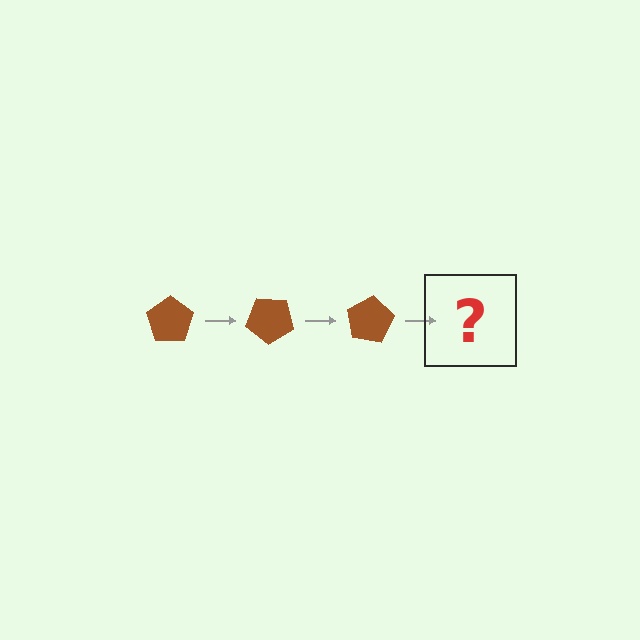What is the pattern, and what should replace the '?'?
The pattern is that the pentagon rotates 40 degrees each step. The '?' should be a brown pentagon rotated 120 degrees.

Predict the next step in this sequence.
The next step is a brown pentagon rotated 120 degrees.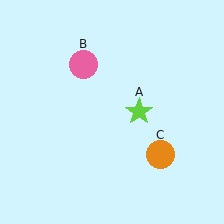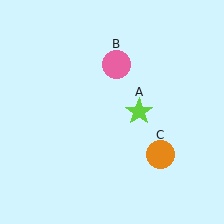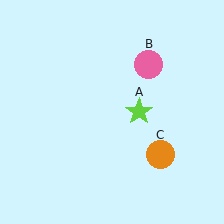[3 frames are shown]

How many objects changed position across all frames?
1 object changed position: pink circle (object B).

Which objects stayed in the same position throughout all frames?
Lime star (object A) and orange circle (object C) remained stationary.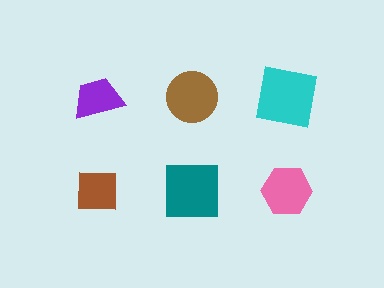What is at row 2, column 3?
A pink hexagon.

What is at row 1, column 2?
A brown circle.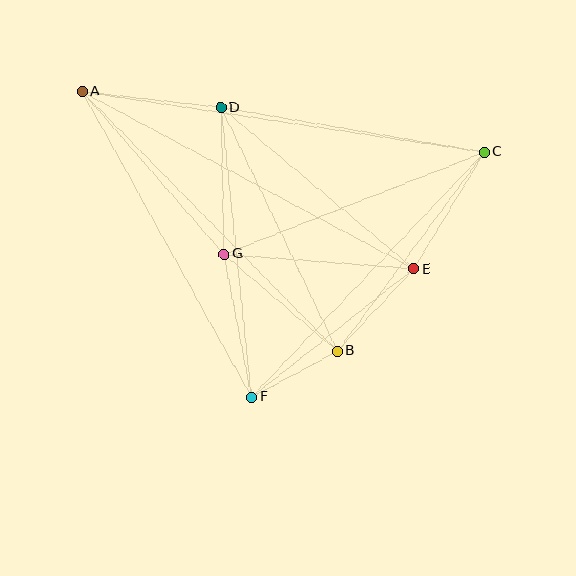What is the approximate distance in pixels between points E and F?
The distance between E and F is approximately 207 pixels.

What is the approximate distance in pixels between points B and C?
The distance between B and C is approximately 248 pixels.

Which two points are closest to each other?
Points B and F are closest to each other.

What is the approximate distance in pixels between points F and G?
The distance between F and G is approximately 146 pixels.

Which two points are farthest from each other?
Points A and C are farthest from each other.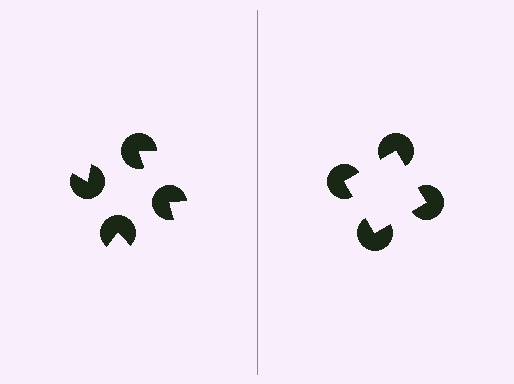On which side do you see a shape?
An illusory square appears on the right side. On the left side the wedge cuts are rotated, so no coherent shape forms.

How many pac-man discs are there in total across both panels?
8 — 4 on each side.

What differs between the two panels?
The pac-man discs are positioned identically on both sides; only the wedge orientations differ. On the right they align to a square; on the left they are misaligned.